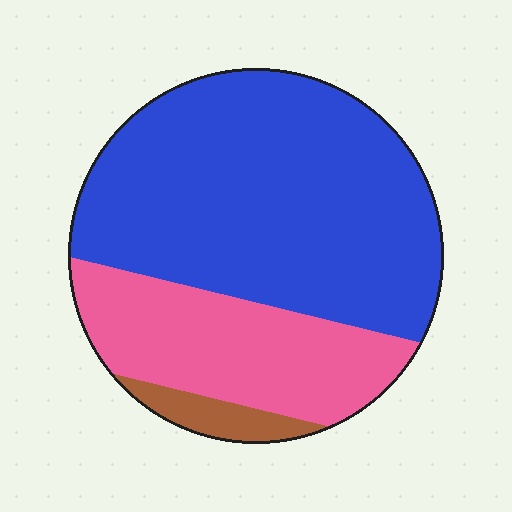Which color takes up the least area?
Brown, at roughly 5%.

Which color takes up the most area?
Blue, at roughly 65%.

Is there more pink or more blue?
Blue.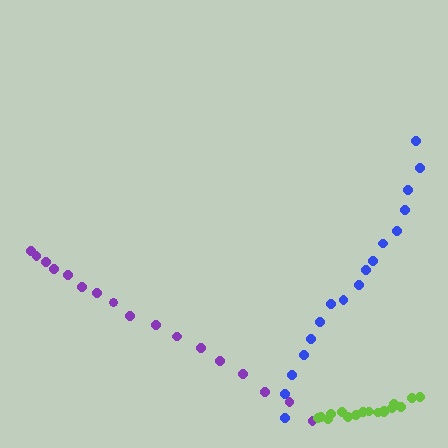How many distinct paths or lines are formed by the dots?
There are 3 distinct paths.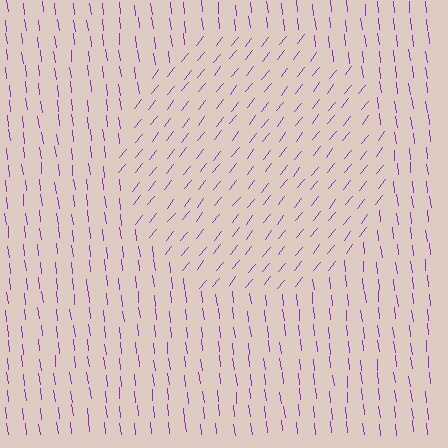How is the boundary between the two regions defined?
The boundary is defined purely by a change in line orientation (approximately 45 degrees difference). All lines are the same color and thickness.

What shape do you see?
I see a circle.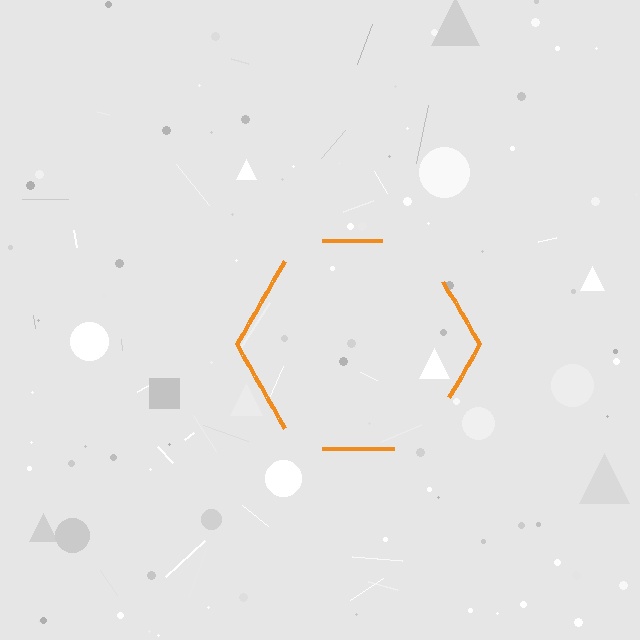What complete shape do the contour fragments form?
The contour fragments form a hexagon.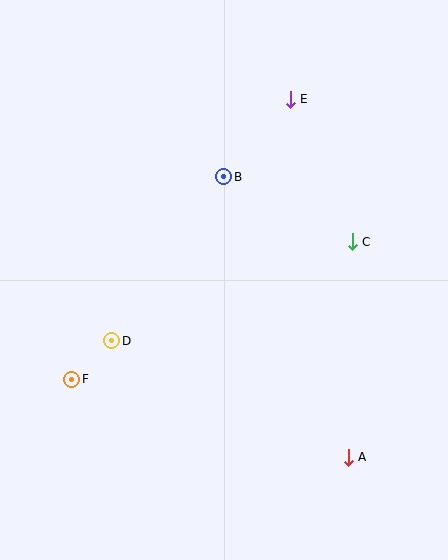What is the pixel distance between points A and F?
The distance between A and F is 287 pixels.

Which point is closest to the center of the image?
Point B at (224, 177) is closest to the center.